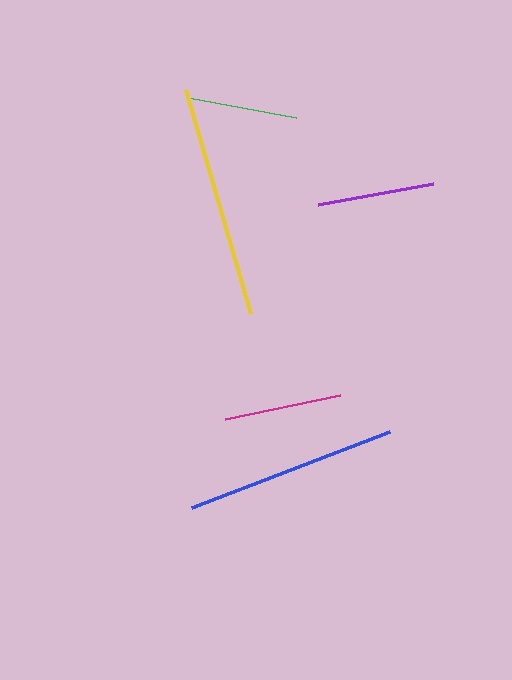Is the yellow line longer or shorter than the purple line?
The yellow line is longer than the purple line.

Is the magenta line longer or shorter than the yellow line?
The yellow line is longer than the magenta line.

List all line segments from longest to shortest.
From longest to shortest: yellow, blue, magenta, purple, green.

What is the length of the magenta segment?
The magenta segment is approximately 118 pixels long.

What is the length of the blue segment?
The blue segment is approximately 211 pixels long.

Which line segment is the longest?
The yellow line is the longest at approximately 233 pixels.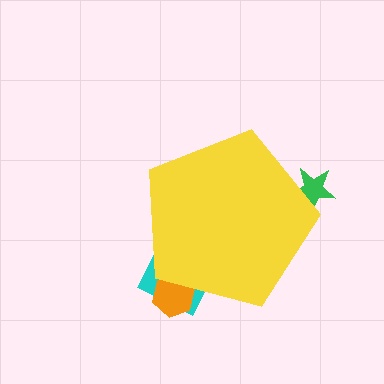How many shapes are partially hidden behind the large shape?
3 shapes are partially hidden.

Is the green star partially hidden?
Yes, the green star is partially hidden behind the yellow pentagon.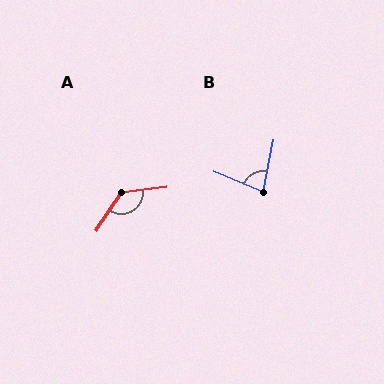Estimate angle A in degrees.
Approximately 131 degrees.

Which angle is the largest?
A, at approximately 131 degrees.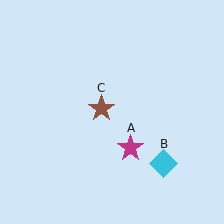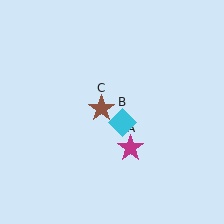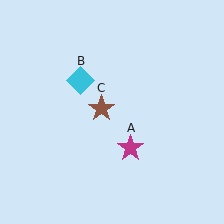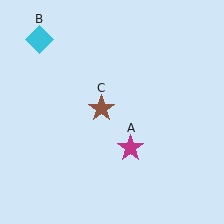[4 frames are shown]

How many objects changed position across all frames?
1 object changed position: cyan diamond (object B).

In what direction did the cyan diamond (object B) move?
The cyan diamond (object B) moved up and to the left.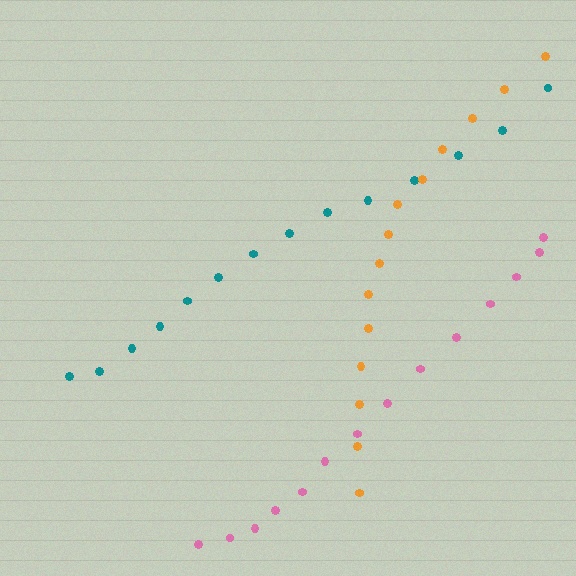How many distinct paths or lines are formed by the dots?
There are 3 distinct paths.